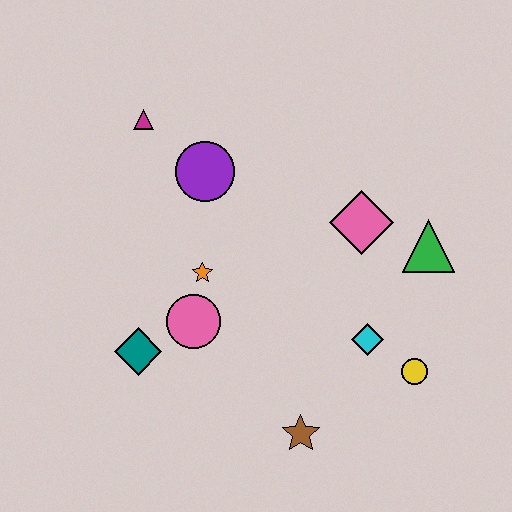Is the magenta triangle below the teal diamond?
No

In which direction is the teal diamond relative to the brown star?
The teal diamond is to the left of the brown star.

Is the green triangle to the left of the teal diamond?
No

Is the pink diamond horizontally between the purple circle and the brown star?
No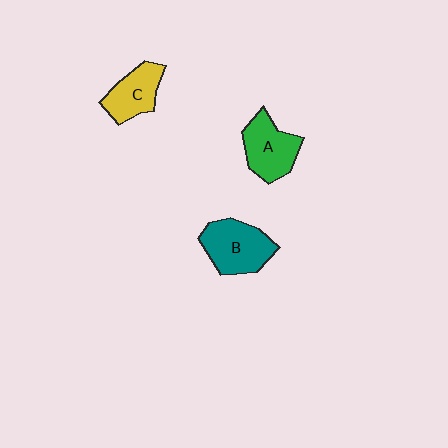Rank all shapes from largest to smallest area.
From largest to smallest: B (teal), A (green), C (yellow).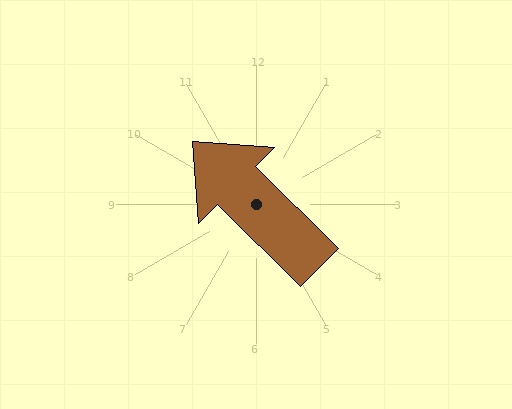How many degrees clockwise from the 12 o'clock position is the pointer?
Approximately 315 degrees.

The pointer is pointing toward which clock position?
Roughly 10 o'clock.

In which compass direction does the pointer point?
Northwest.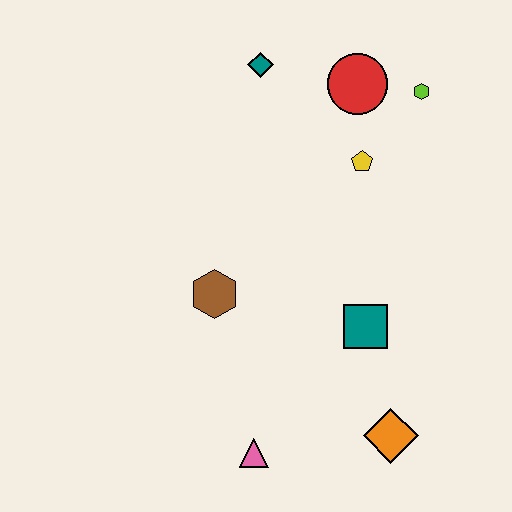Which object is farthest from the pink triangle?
The lime hexagon is farthest from the pink triangle.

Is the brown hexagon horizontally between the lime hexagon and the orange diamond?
No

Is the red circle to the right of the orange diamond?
No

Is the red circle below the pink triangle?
No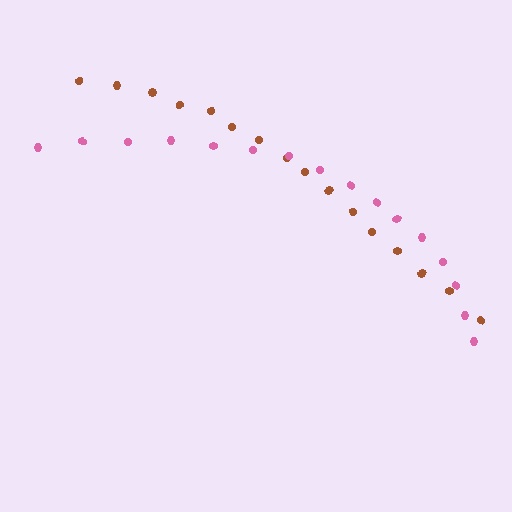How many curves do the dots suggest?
There are 2 distinct paths.